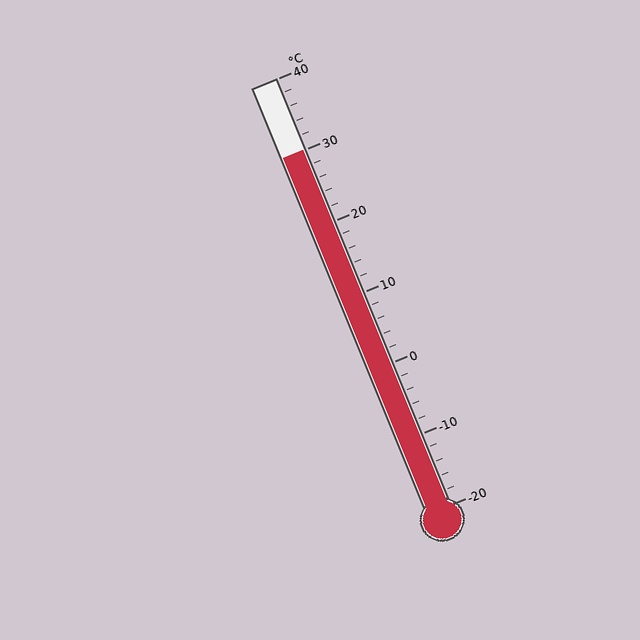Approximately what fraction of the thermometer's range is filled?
The thermometer is filled to approximately 85% of its range.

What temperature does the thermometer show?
The thermometer shows approximately 30°C.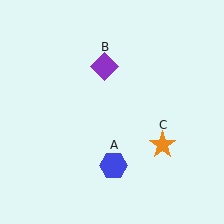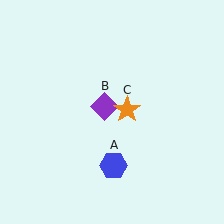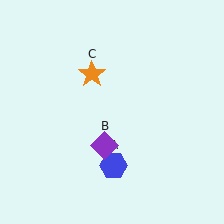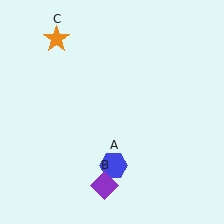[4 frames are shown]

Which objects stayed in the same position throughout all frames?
Blue hexagon (object A) remained stationary.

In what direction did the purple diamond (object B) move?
The purple diamond (object B) moved down.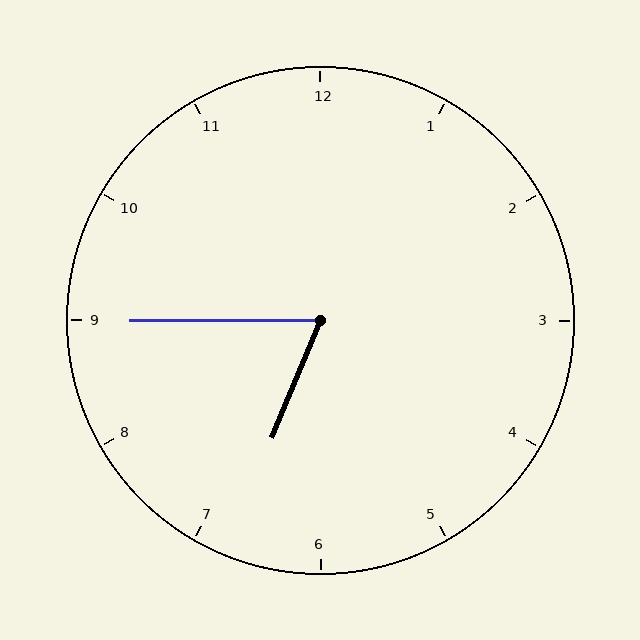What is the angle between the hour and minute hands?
Approximately 68 degrees.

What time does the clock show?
6:45.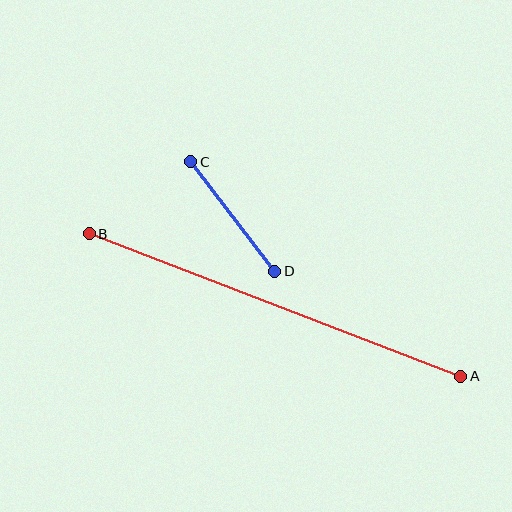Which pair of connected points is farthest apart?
Points A and B are farthest apart.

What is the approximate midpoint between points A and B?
The midpoint is at approximately (275, 305) pixels.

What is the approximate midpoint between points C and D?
The midpoint is at approximately (233, 217) pixels.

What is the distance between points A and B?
The distance is approximately 398 pixels.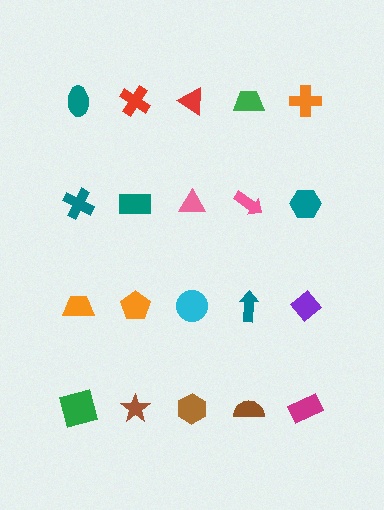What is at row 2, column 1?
A teal cross.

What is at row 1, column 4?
A green trapezoid.